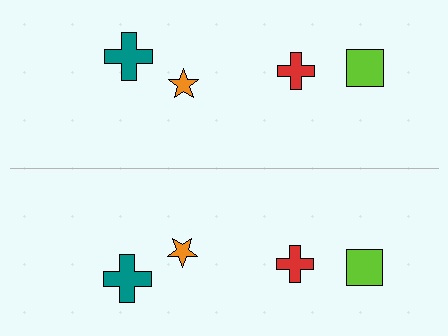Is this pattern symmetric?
Yes, this pattern has bilateral (reflection) symmetry.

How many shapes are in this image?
There are 8 shapes in this image.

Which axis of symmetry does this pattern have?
The pattern has a horizontal axis of symmetry running through the center of the image.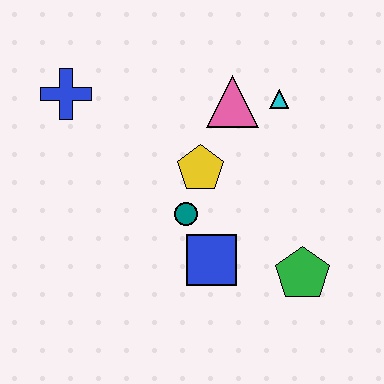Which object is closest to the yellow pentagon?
The teal circle is closest to the yellow pentagon.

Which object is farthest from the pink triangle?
The green pentagon is farthest from the pink triangle.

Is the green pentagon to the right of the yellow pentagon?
Yes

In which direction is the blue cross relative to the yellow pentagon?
The blue cross is to the left of the yellow pentagon.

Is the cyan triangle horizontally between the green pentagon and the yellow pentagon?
Yes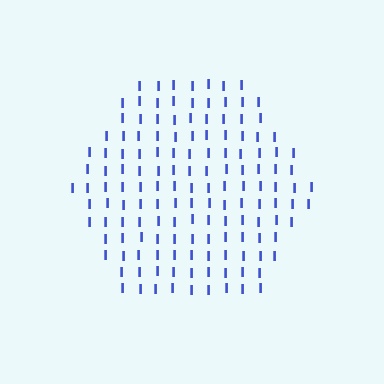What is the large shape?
The large shape is a hexagon.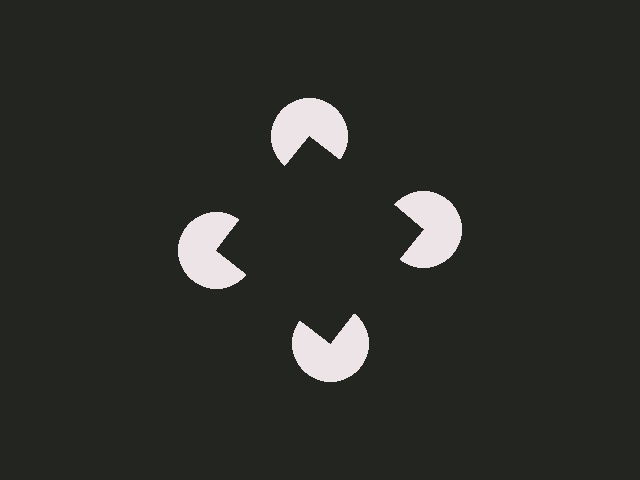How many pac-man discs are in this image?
There are 4 — one at each vertex of the illusory square.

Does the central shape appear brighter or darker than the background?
It typically appears slightly darker than the background, even though no actual brightness change is drawn.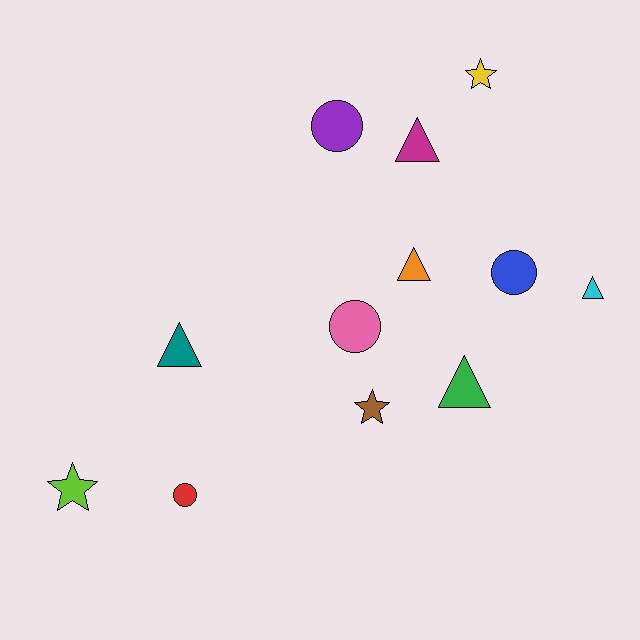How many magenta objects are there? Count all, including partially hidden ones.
There is 1 magenta object.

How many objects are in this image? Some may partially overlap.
There are 12 objects.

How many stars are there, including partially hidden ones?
There are 3 stars.